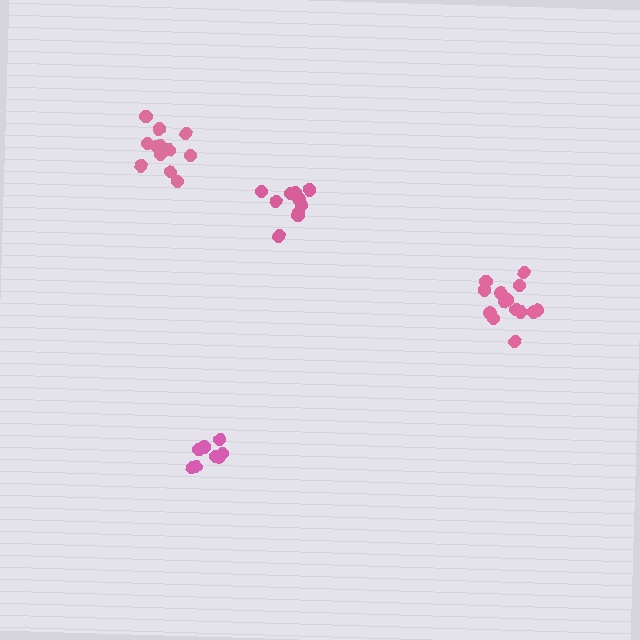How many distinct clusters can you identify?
There are 4 distinct clusters.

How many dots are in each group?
Group 1: 10 dots, Group 2: 8 dots, Group 3: 14 dots, Group 4: 12 dots (44 total).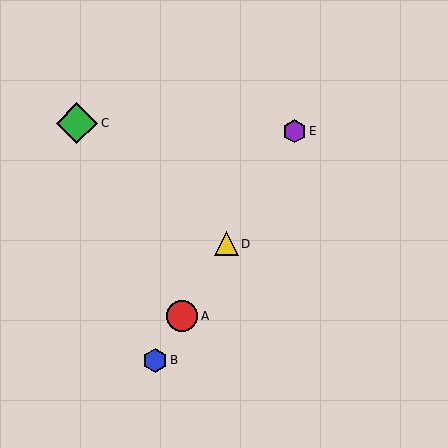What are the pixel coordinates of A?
Object A is at (182, 316).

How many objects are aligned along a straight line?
4 objects (A, B, D, E) are aligned along a straight line.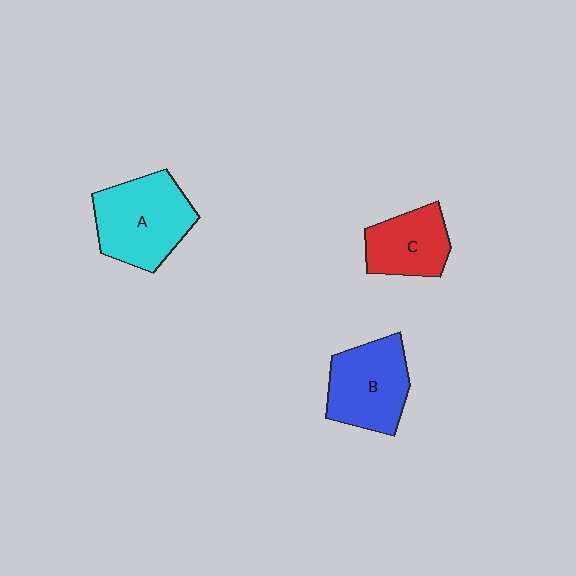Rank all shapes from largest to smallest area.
From largest to smallest: A (cyan), B (blue), C (red).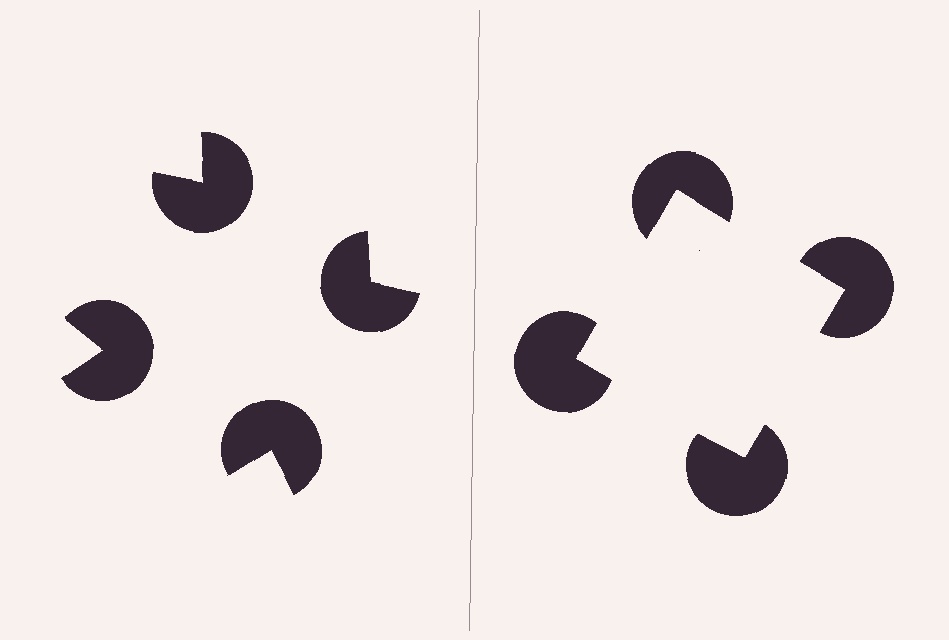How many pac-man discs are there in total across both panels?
8 — 4 on each side.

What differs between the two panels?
The pac-man discs are positioned identically on both sides; only the wedge orientations differ. On the right they align to a square; on the left they are misaligned.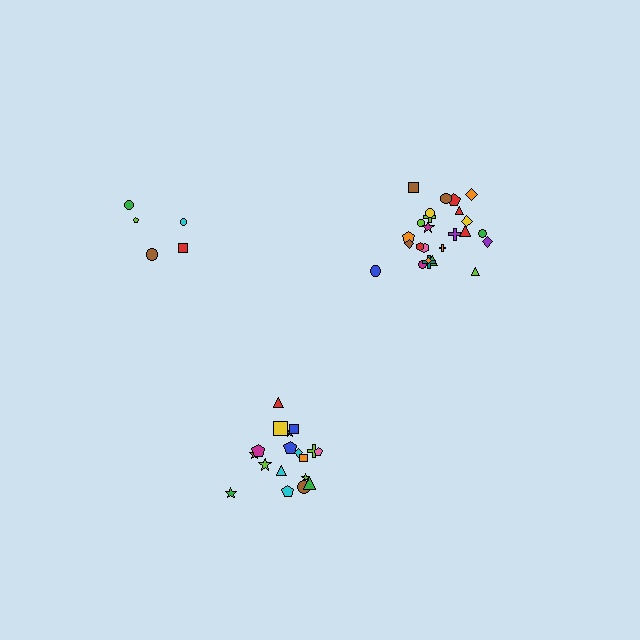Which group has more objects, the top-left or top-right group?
The top-right group.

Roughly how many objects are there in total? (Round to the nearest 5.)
Roughly 50 objects in total.